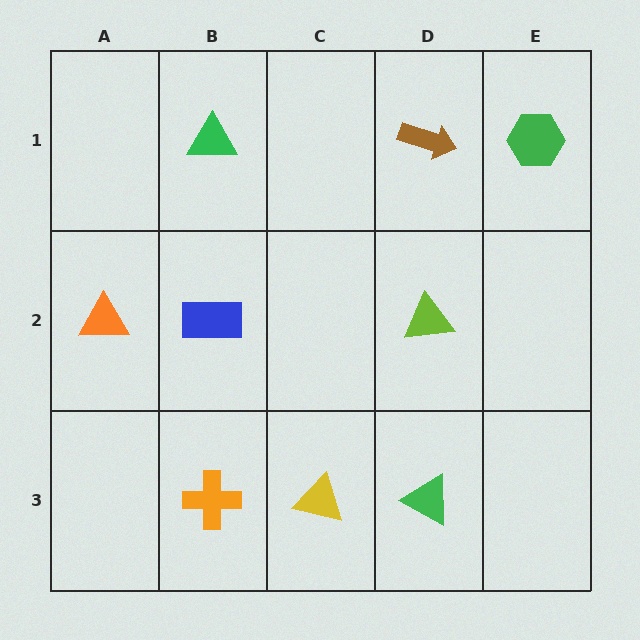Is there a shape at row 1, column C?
No, that cell is empty.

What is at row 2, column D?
A lime triangle.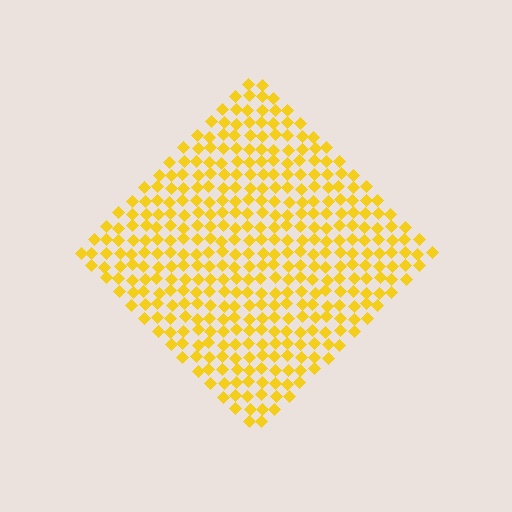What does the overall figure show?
The overall figure shows a diamond.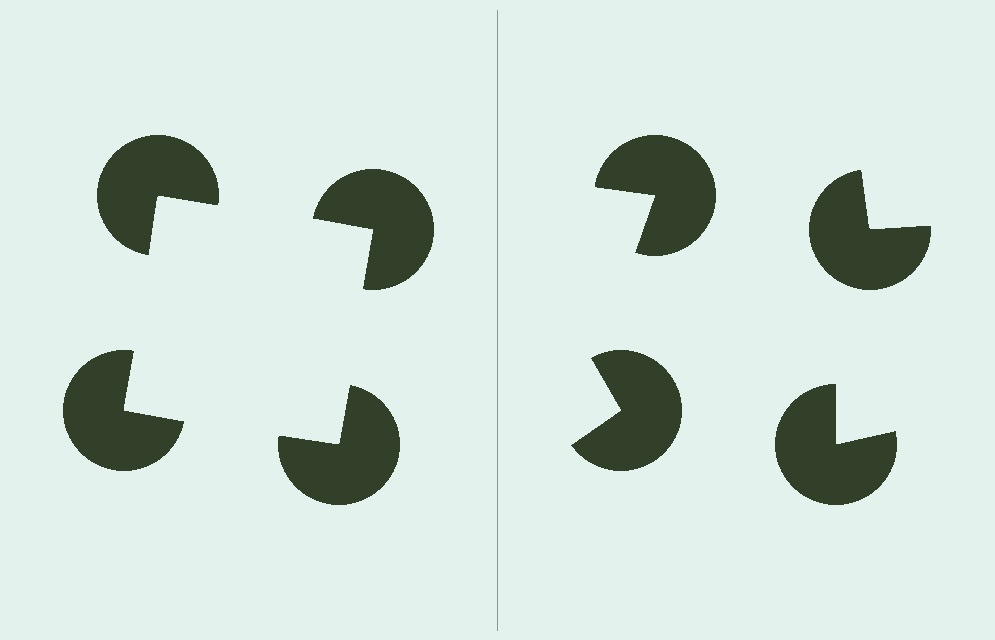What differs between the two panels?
The pac-man discs are positioned identically on both sides; only the wedge orientations differ. On the left they align to a square; on the right they are misaligned.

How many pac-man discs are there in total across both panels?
8 — 4 on each side.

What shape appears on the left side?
An illusory square.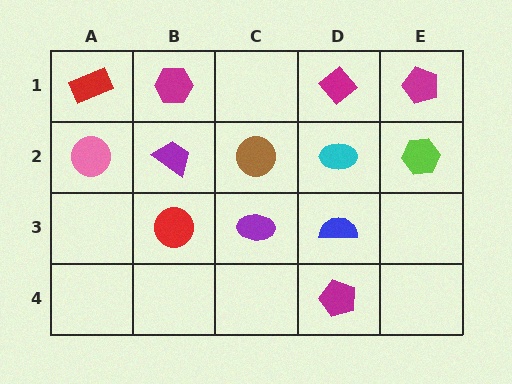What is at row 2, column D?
A cyan ellipse.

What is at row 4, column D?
A magenta pentagon.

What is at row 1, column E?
A magenta pentagon.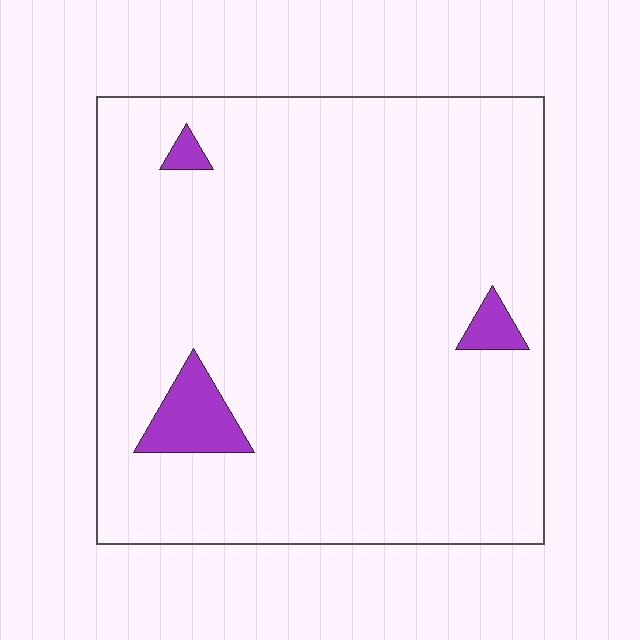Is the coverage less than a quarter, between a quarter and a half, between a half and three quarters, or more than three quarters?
Less than a quarter.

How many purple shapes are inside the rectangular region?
3.